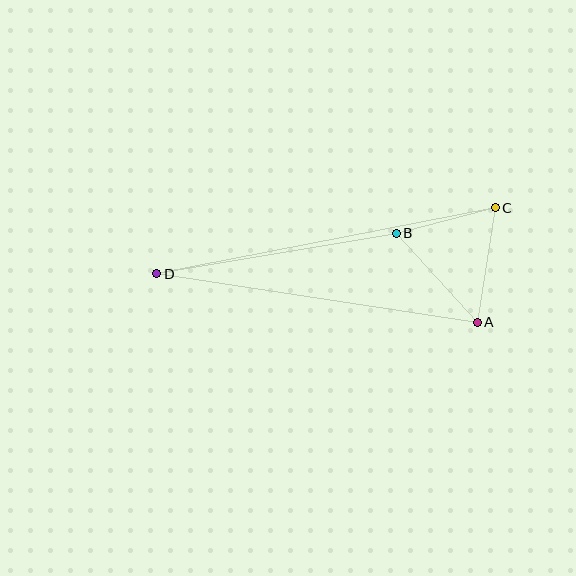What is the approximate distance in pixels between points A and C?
The distance between A and C is approximately 116 pixels.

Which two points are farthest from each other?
Points C and D are farthest from each other.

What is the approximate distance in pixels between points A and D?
The distance between A and D is approximately 324 pixels.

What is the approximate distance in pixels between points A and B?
The distance between A and B is approximately 120 pixels.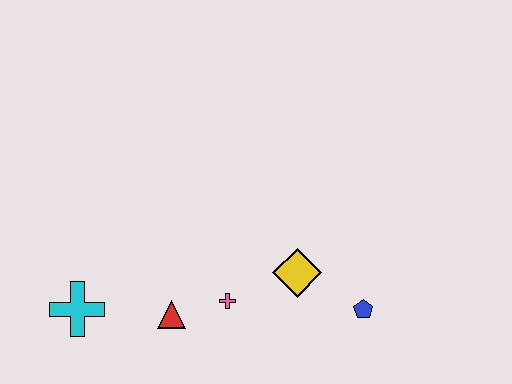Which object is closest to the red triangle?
The pink cross is closest to the red triangle.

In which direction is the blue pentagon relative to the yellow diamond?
The blue pentagon is to the right of the yellow diamond.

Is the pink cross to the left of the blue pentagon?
Yes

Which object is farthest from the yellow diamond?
The cyan cross is farthest from the yellow diamond.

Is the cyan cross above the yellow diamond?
No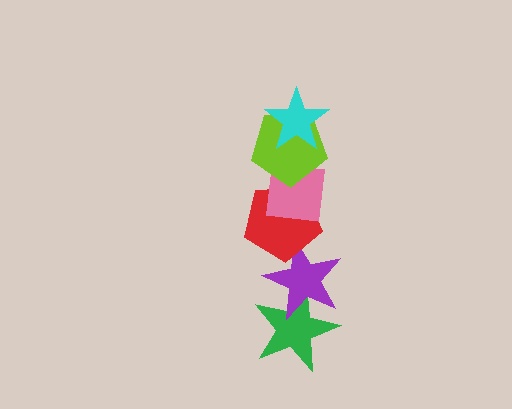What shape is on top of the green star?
The purple star is on top of the green star.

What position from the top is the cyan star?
The cyan star is 1st from the top.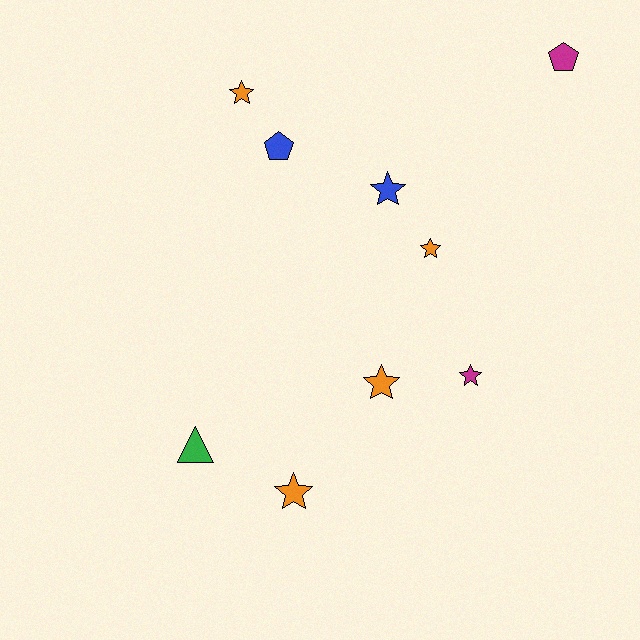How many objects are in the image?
There are 9 objects.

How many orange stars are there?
There are 4 orange stars.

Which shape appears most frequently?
Star, with 6 objects.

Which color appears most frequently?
Orange, with 4 objects.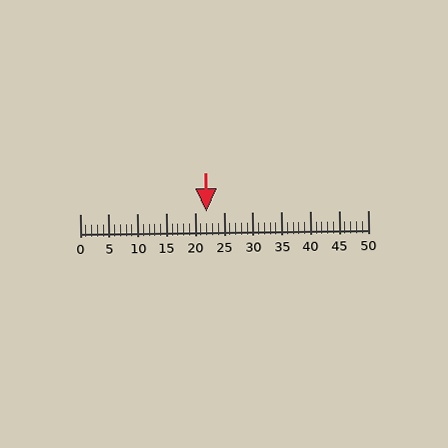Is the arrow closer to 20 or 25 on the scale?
The arrow is closer to 20.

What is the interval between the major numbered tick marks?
The major tick marks are spaced 5 units apart.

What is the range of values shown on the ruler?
The ruler shows values from 0 to 50.